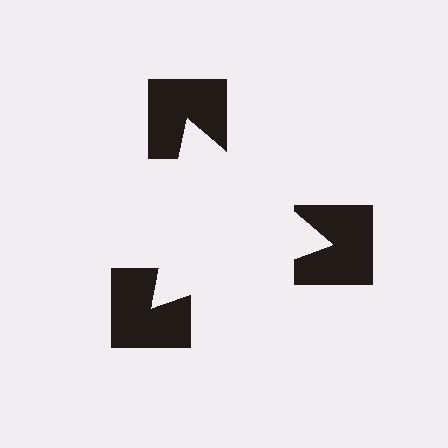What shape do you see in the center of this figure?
An illusory triangle — its edges are inferred from the aligned wedge cuts in the notched squares, not physically drawn.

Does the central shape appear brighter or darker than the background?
It typically appears slightly brighter than the background, even though no actual brightness change is drawn.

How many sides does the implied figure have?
3 sides.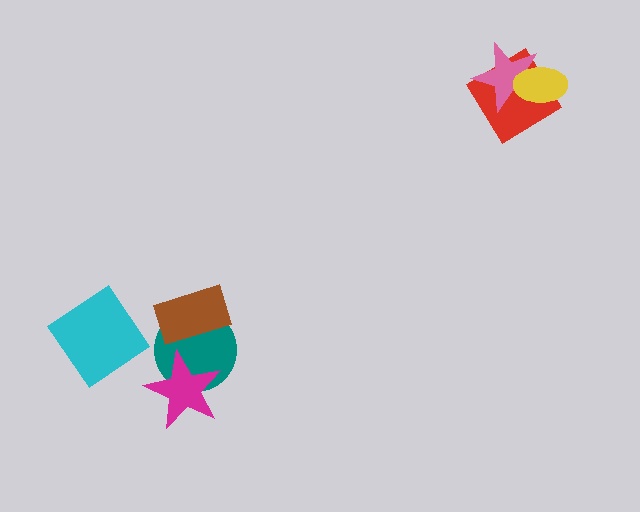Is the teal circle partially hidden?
Yes, it is partially covered by another shape.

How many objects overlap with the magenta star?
1 object overlaps with the magenta star.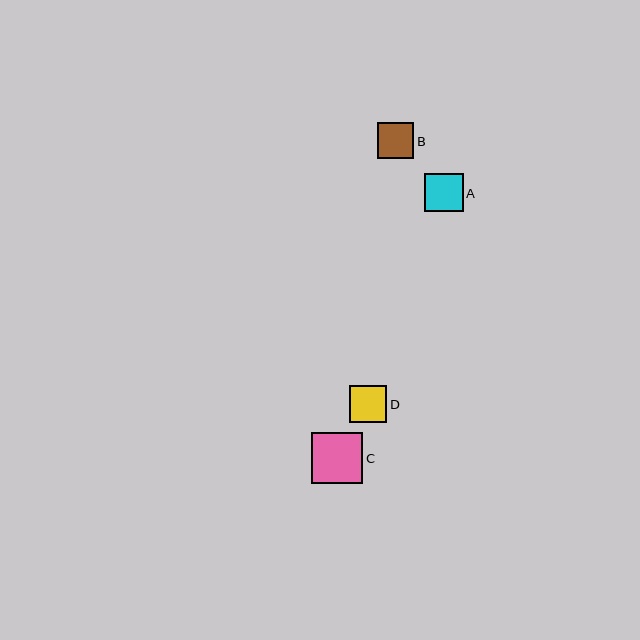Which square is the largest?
Square C is the largest with a size of approximately 51 pixels.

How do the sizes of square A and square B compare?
Square A and square B are approximately the same size.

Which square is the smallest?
Square B is the smallest with a size of approximately 36 pixels.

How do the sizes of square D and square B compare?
Square D and square B are approximately the same size.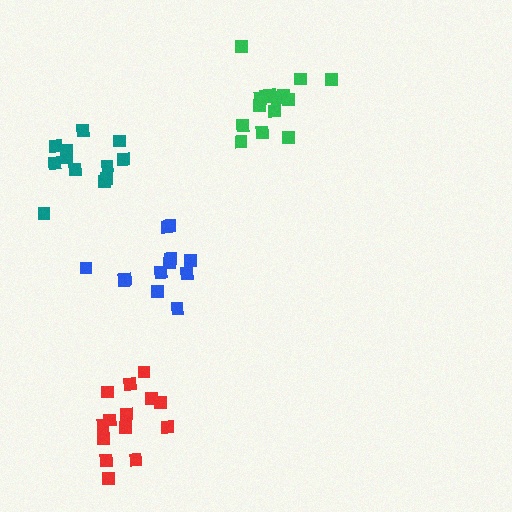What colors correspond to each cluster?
The clusters are colored: teal, green, blue, red.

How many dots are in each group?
Group 1: 12 dots, Group 2: 15 dots, Group 3: 12 dots, Group 4: 14 dots (53 total).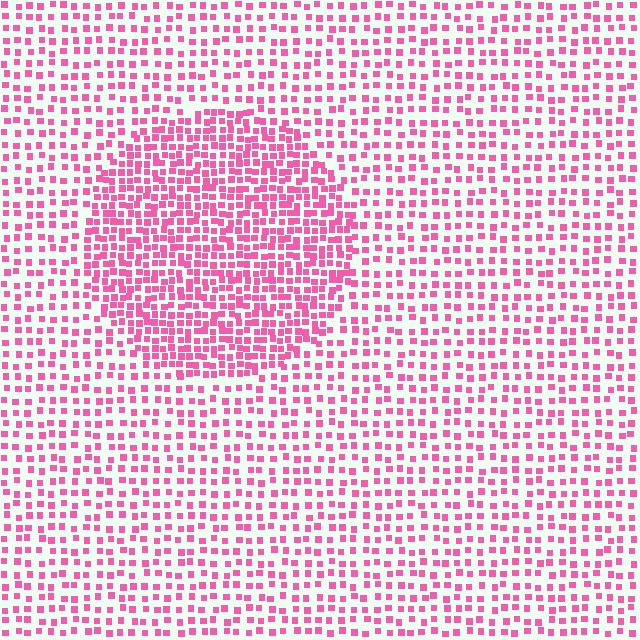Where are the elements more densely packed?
The elements are more densely packed inside the circle boundary.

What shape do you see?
I see a circle.